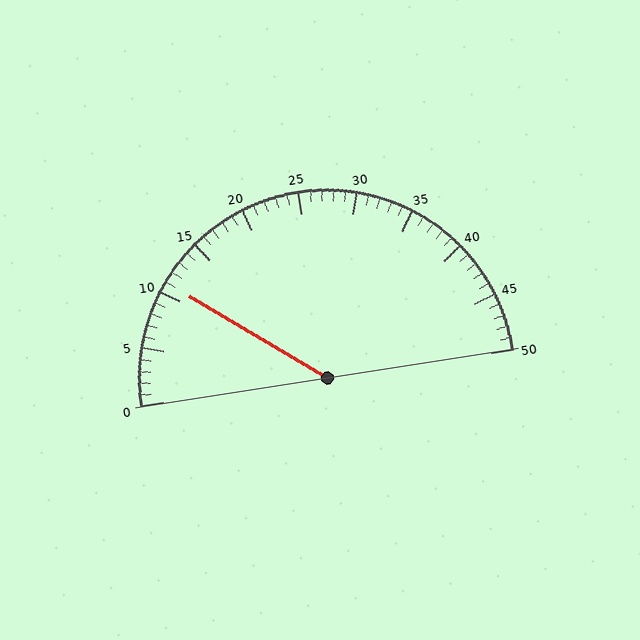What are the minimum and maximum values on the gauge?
The gauge ranges from 0 to 50.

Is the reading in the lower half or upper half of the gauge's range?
The reading is in the lower half of the range (0 to 50).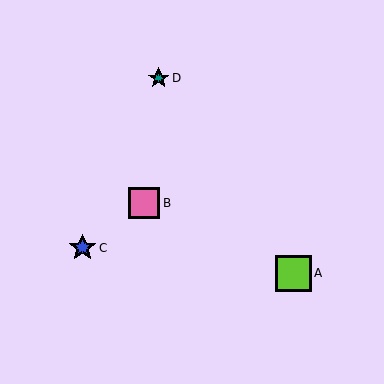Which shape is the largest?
The lime square (labeled A) is the largest.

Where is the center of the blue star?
The center of the blue star is at (83, 248).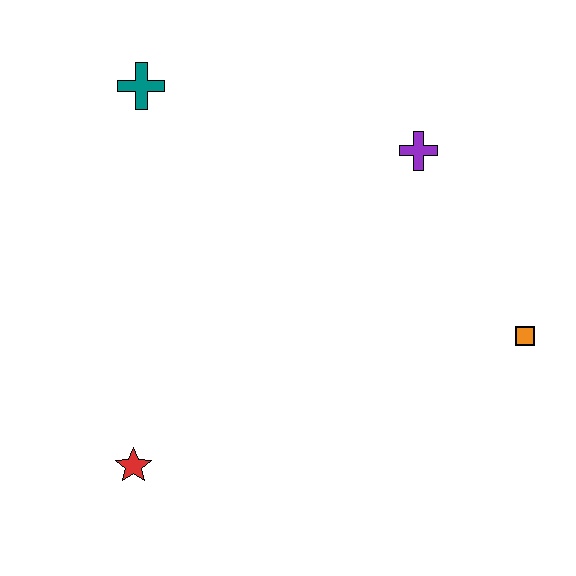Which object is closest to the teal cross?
The purple cross is closest to the teal cross.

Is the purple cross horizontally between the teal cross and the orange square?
Yes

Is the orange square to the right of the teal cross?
Yes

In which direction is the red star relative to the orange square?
The red star is to the left of the orange square.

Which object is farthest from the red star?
The purple cross is farthest from the red star.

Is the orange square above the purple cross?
No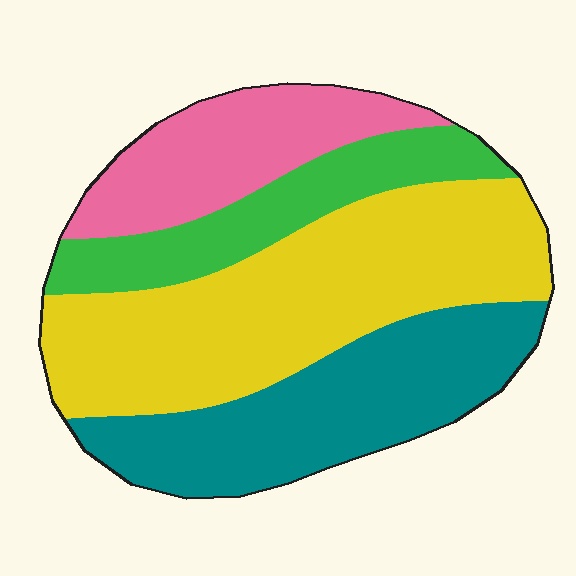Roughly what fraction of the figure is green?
Green covers around 15% of the figure.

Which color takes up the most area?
Yellow, at roughly 40%.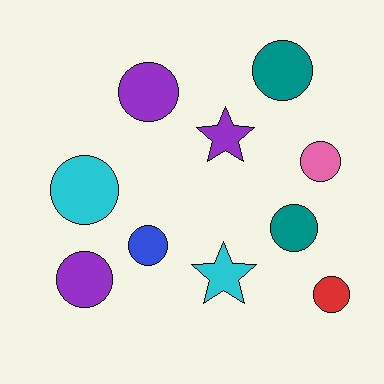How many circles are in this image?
There are 8 circles.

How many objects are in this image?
There are 10 objects.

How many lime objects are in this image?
There are no lime objects.